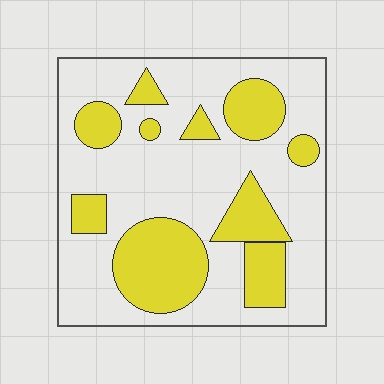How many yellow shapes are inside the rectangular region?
10.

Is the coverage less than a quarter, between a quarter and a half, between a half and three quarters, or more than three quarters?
Between a quarter and a half.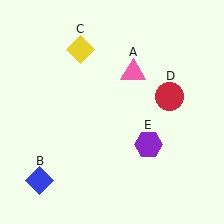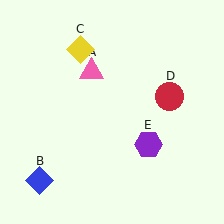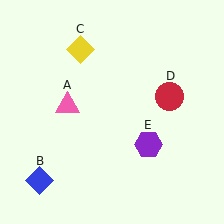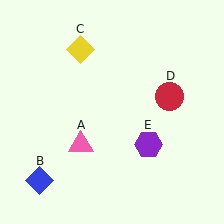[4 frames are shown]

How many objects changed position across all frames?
1 object changed position: pink triangle (object A).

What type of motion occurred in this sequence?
The pink triangle (object A) rotated counterclockwise around the center of the scene.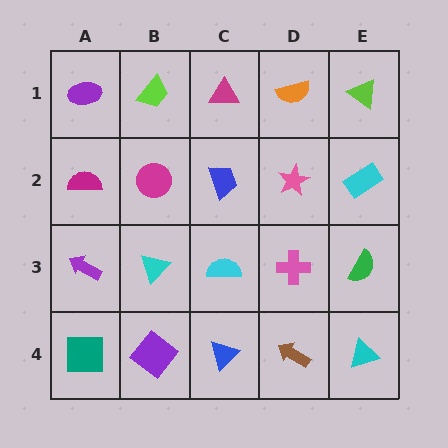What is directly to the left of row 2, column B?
A magenta semicircle.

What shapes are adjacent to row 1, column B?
A magenta circle (row 2, column B), a purple ellipse (row 1, column A), a magenta triangle (row 1, column C).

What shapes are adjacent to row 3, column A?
A magenta semicircle (row 2, column A), a teal square (row 4, column A), a cyan triangle (row 3, column B).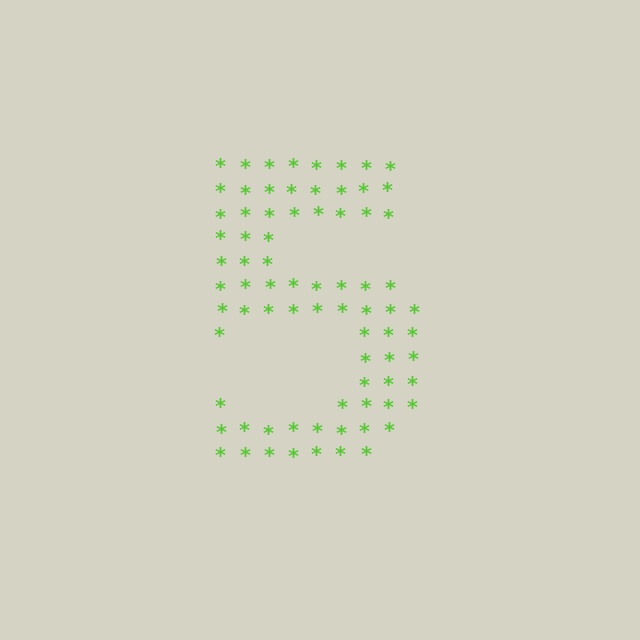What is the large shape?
The large shape is the digit 5.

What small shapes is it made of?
It is made of small asterisks.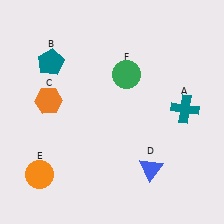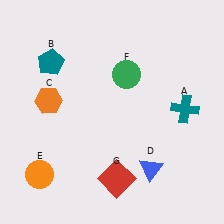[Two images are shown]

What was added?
A red square (G) was added in Image 2.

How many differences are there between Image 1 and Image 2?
There is 1 difference between the two images.